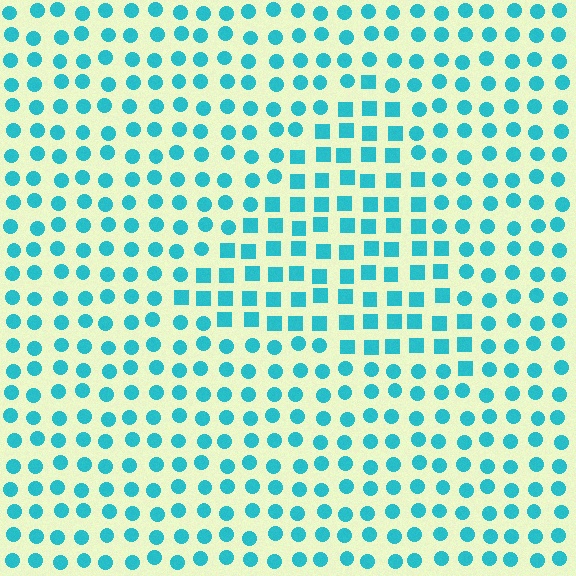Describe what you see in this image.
The image is filled with small cyan elements arranged in a uniform grid. A triangle-shaped region contains squares, while the surrounding area contains circles. The boundary is defined purely by the change in element shape.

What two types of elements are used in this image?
The image uses squares inside the triangle region and circles outside it.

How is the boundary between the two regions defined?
The boundary is defined by a change in element shape: squares inside vs. circles outside. All elements share the same color and spacing.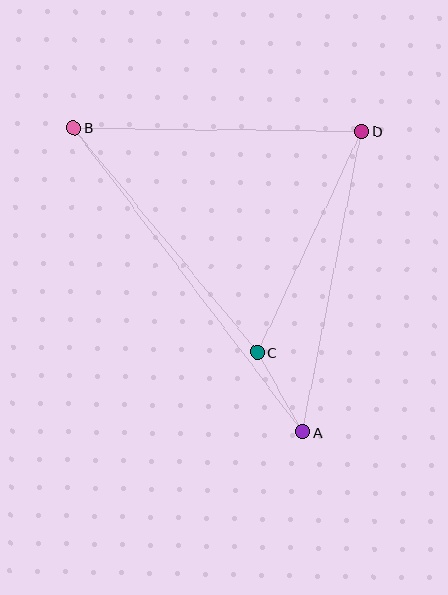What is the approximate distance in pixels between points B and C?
The distance between B and C is approximately 290 pixels.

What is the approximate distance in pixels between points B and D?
The distance between B and D is approximately 288 pixels.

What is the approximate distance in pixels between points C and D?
The distance between C and D is approximately 244 pixels.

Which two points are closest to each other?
Points A and C are closest to each other.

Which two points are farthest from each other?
Points A and B are farthest from each other.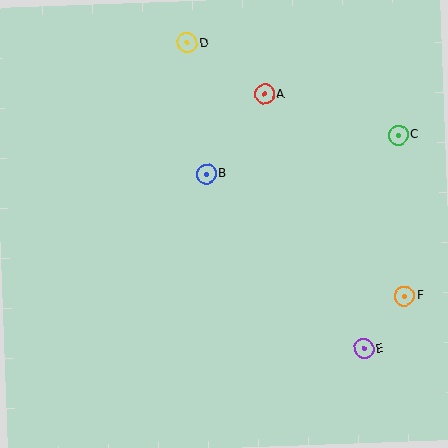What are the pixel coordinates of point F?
Point F is at (404, 296).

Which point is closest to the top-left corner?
Point D is closest to the top-left corner.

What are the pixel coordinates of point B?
Point B is at (206, 174).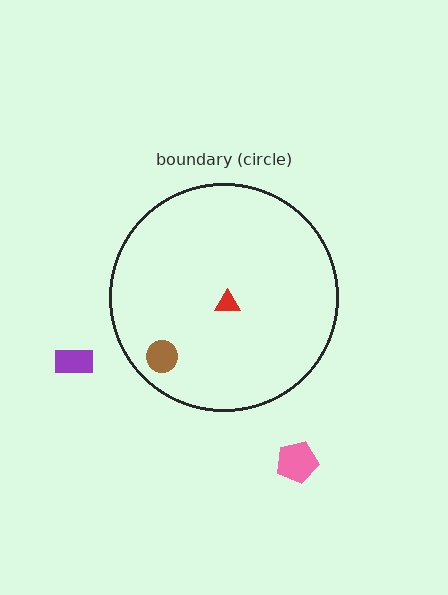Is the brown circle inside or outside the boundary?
Inside.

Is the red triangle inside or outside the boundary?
Inside.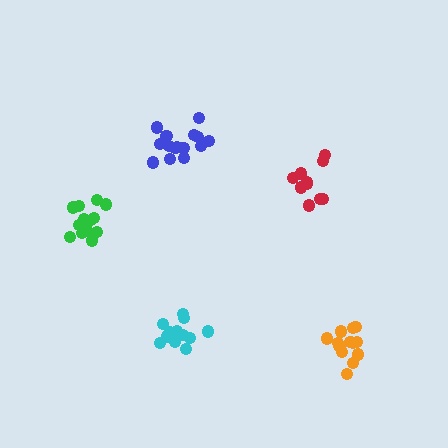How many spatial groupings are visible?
There are 5 spatial groupings.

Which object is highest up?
The blue cluster is topmost.